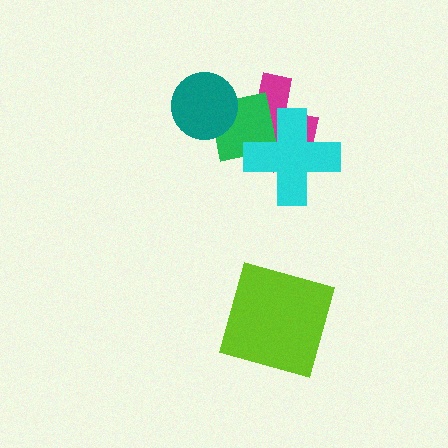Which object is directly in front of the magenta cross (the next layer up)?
The green square is directly in front of the magenta cross.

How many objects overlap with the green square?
3 objects overlap with the green square.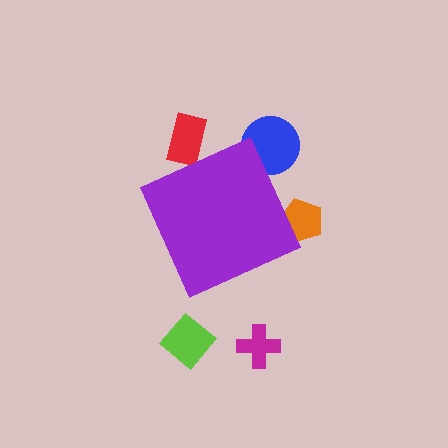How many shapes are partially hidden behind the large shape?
3 shapes are partially hidden.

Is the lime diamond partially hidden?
No, the lime diamond is fully visible.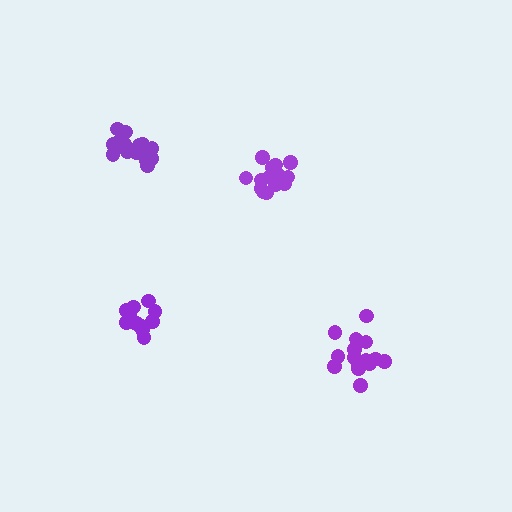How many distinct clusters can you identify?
There are 4 distinct clusters.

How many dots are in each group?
Group 1: 16 dots, Group 2: 15 dots, Group 3: 13 dots, Group 4: 14 dots (58 total).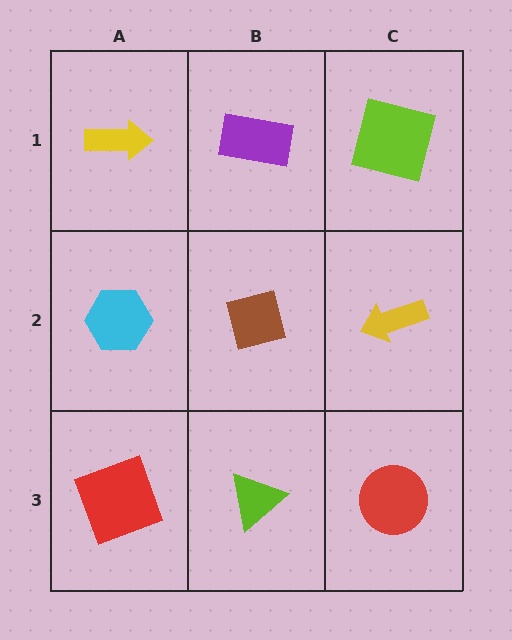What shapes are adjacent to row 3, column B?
A brown square (row 2, column B), a red square (row 3, column A), a red circle (row 3, column C).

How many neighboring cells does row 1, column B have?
3.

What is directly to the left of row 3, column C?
A lime triangle.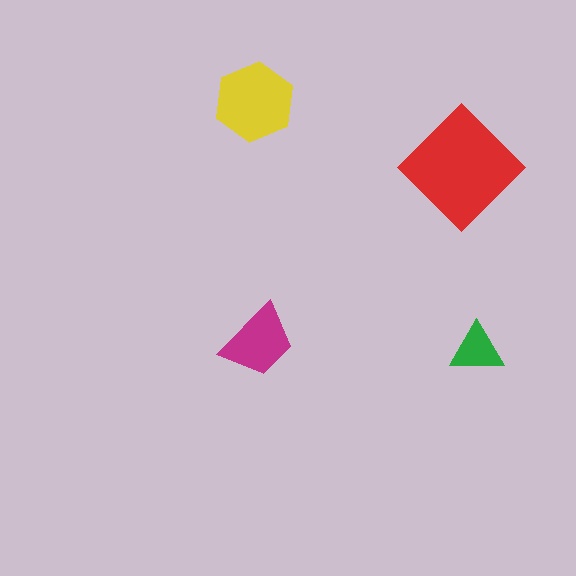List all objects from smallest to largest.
The green triangle, the magenta trapezoid, the yellow hexagon, the red diamond.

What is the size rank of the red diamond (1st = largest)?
1st.